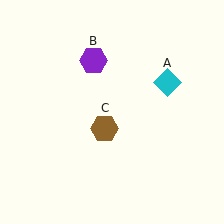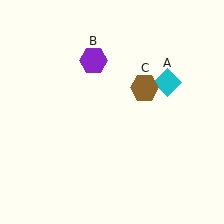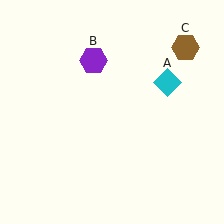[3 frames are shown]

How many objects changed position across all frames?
1 object changed position: brown hexagon (object C).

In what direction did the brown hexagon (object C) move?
The brown hexagon (object C) moved up and to the right.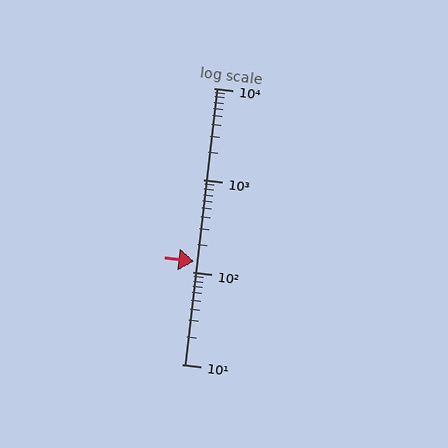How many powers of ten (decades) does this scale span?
The scale spans 3 decades, from 10 to 10000.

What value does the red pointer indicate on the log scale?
The pointer indicates approximately 130.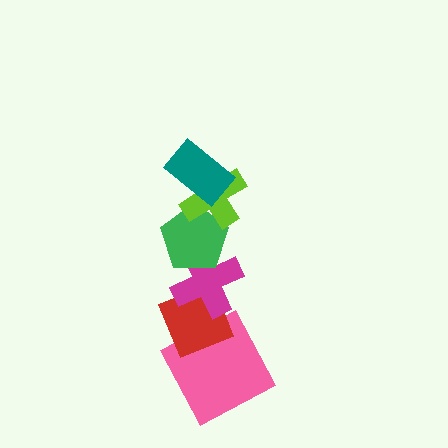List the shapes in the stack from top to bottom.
From top to bottom: the teal rectangle, the lime cross, the green pentagon, the magenta cross, the red diamond, the pink square.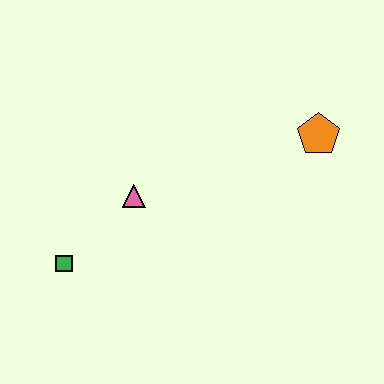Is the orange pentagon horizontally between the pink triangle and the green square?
No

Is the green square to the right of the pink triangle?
No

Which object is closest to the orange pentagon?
The pink triangle is closest to the orange pentagon.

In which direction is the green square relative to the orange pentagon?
The green square is to the left of the orange pentagon.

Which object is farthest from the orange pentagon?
The green square is farthest from the orange pentagon.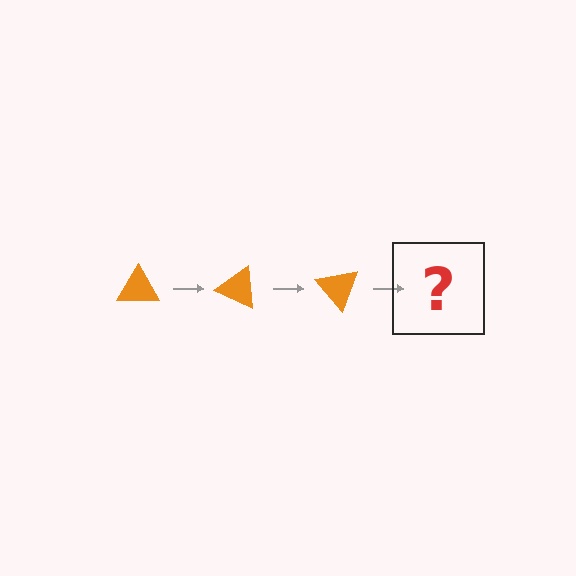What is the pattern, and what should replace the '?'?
The pattern is that the triangle rotates 25 degrees each step. The '?' should be an orange triangle rotated 75 degrees.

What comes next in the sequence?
The next element should be an orange triangle rotated 75 degrees.